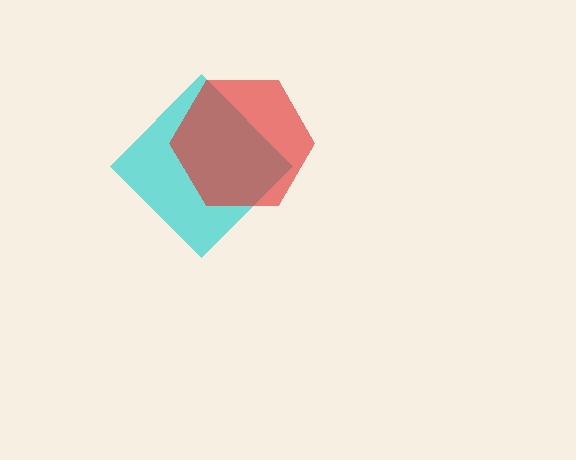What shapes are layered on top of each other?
The layered shapes are: a cyan diamond, a red hexagon.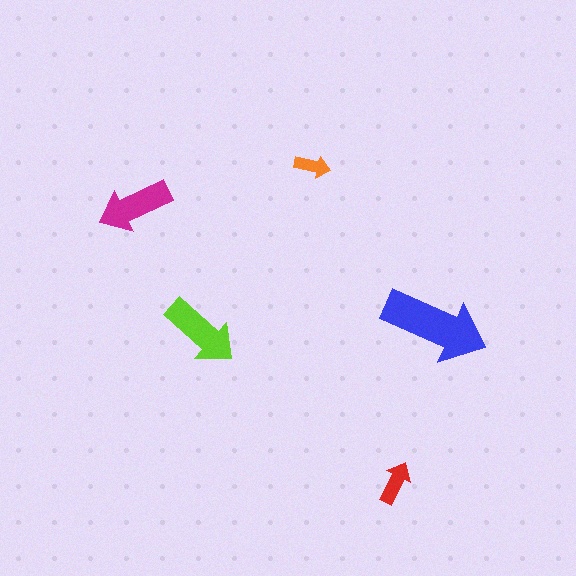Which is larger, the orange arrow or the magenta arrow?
The magenta one.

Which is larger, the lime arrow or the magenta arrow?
The lime one.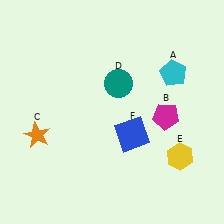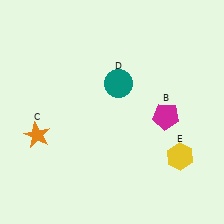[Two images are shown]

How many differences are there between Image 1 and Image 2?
There are 2 differences between the two images.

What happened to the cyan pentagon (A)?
The cyan pentagon (A) was removed in Image 2. It was in the top-right area of Image 1.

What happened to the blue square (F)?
The blue square (F) was removed in Image 2. It was in the bottom-right area of Image 1.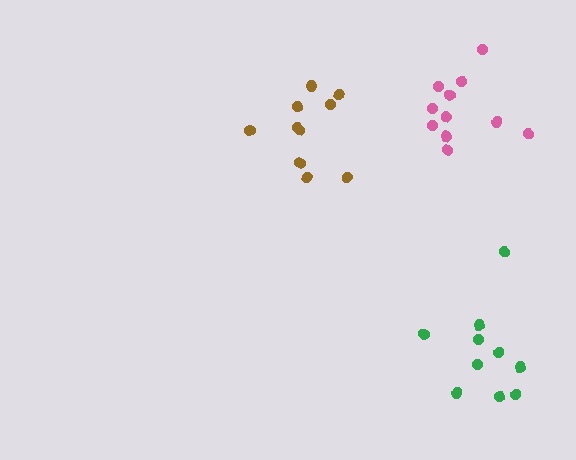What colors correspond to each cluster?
The clusters are colored: green, pink, brown.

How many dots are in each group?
Group 1: 10 dots, Group 2: 11 dots, Group 3: 10 dots (31 total).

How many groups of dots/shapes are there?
There are 3 groups.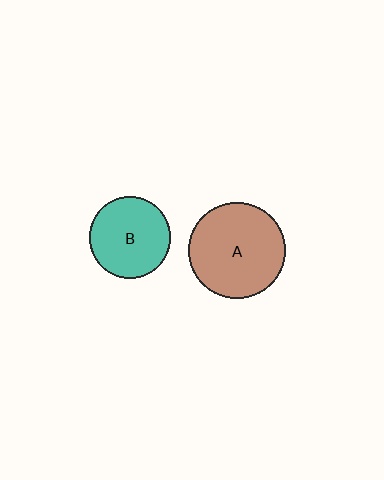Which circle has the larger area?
Circle A (brown).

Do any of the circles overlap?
No, none of the circles overlap.